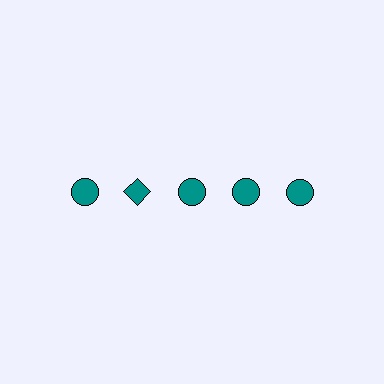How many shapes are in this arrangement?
There are 5 shapes arranged in a grid pattern.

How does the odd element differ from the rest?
It has a different shape: diamond instead of circle.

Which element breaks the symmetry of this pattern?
The teal diamond in the top row, second from left column breaks the symmetry. All other shapes are teal circles.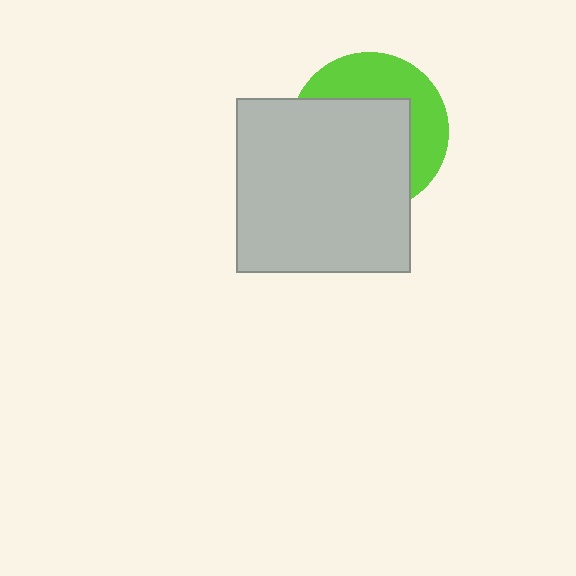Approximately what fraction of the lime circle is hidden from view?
Roughly 61% of the lime circle is hidden behind the light gray square.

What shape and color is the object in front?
The object in front is a light gray square.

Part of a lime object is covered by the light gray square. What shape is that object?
It is a circle.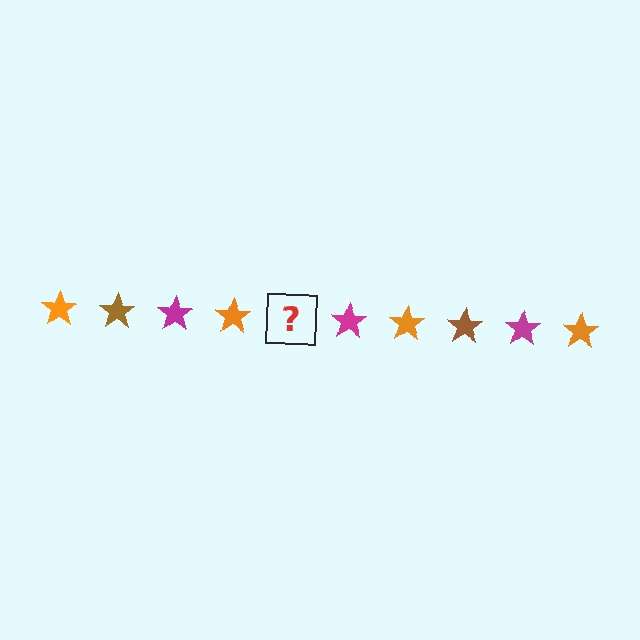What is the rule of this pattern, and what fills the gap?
The rule is that the pattern cycles through orange, brown, magenta stars. The gap should be filled with a brown star.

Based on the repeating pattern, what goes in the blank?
The blank should be a brown star.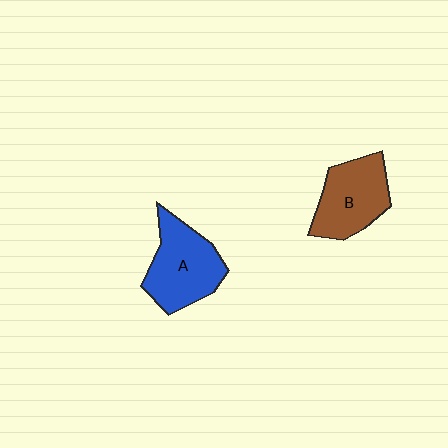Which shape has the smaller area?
Shape B (brown).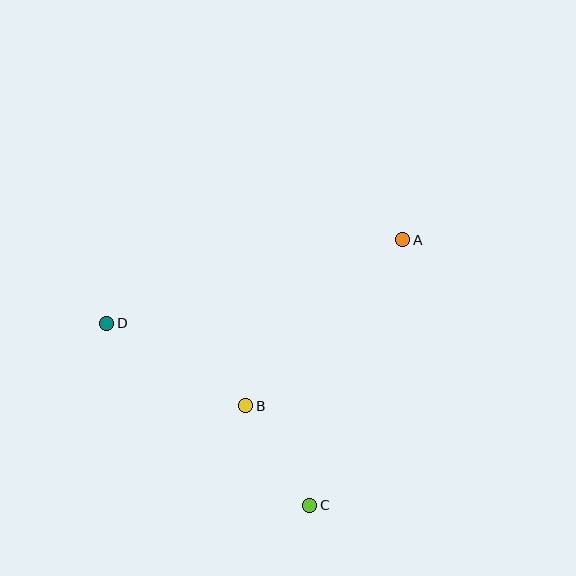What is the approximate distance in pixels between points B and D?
The distance between B and D is approximately 162 pixels.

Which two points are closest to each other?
Points B and C are closest to each other.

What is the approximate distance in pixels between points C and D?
The distance between C and D is approximately 273 pixels.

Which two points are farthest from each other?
Points A and D are farthest from each other.